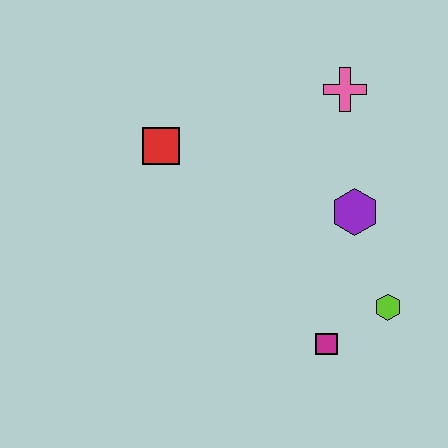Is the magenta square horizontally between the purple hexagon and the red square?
Yes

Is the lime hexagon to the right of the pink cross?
Yes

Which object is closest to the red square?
The pink cross is closest to the red square.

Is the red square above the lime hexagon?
Yes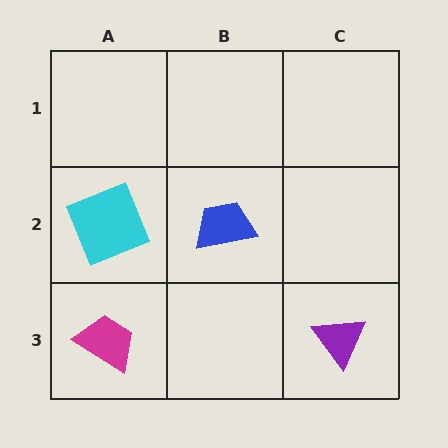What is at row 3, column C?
A purple triangle.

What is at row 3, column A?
A magenta trapezoid.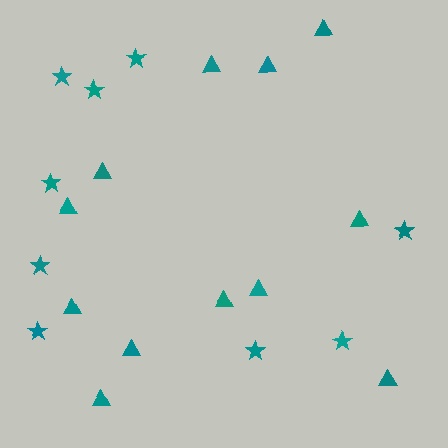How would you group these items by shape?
There are 2 groups: one group of stars (9) and one group of triangles (12).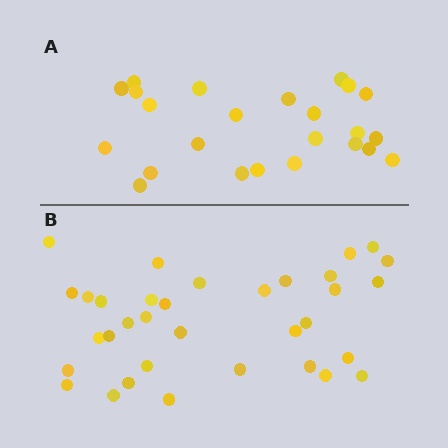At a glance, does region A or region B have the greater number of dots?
Region B (the bottom region) has more dots.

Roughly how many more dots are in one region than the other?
Region B has roughly 10 or so more dots than region A.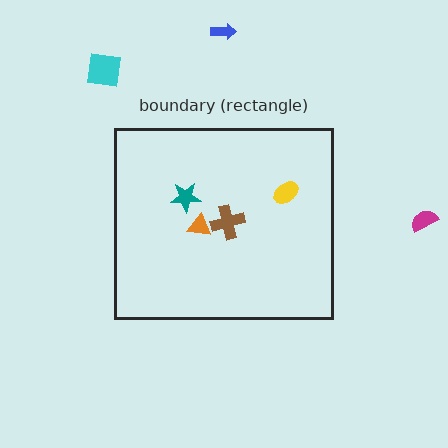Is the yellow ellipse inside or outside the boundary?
Inside.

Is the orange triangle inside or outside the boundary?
Inside.